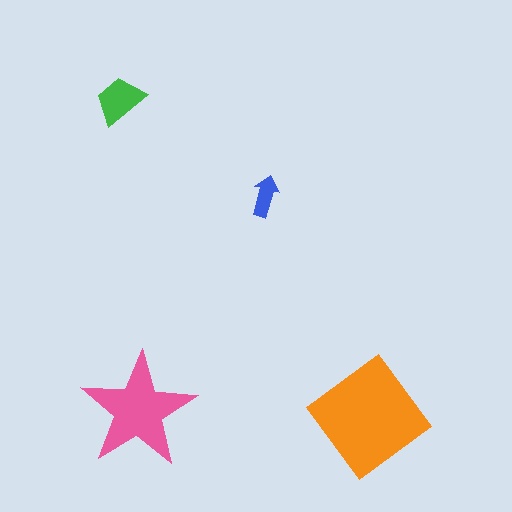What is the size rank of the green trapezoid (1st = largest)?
3rd.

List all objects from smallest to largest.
The blue arrow, the green trapezoid, the pink star, the orange diamond.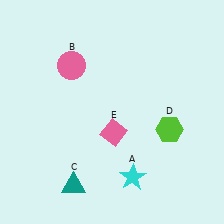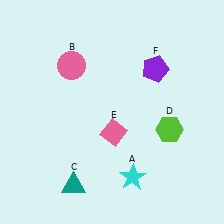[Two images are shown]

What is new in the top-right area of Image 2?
A purple pentagon (F) was added in the top-right area of Image 2.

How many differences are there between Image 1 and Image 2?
There is 1 difference between the two images.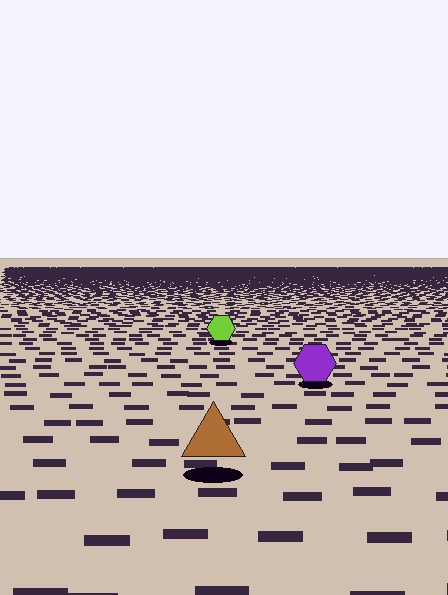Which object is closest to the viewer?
The brown triangle is closest. The texture marks near it are larger and more spread out.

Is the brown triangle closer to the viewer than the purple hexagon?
Yes. The brown triangle is closer — you can tell from the texture gradient: the ground texture is coarser near it.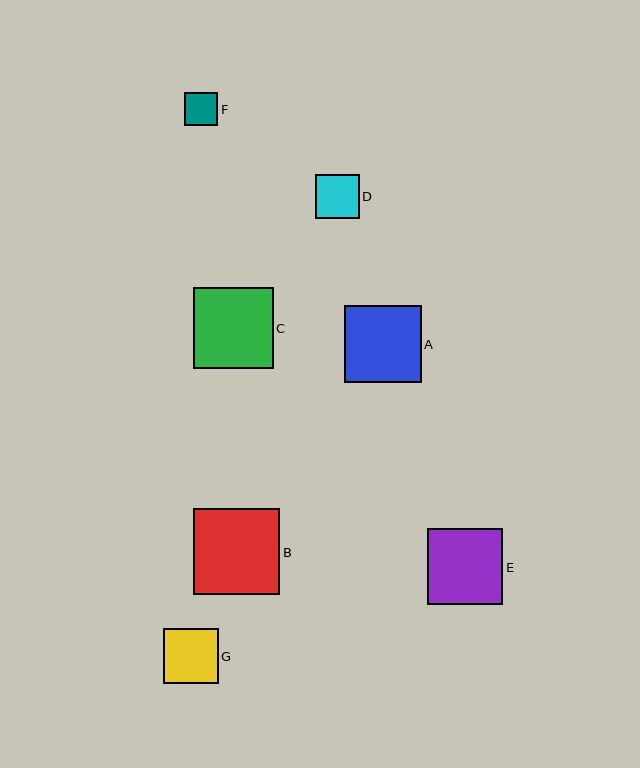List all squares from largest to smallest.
From largest to smallest: B, C, A, E, G, D, F.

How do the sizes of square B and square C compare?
Square B and square C are approximately the same size.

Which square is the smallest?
Square F is the smallest with a size of approximately 33 pixels.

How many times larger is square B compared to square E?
Square B is approximately 1.1 times the size of square E.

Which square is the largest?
Square B is the largest with a size of approximately 86 pixels.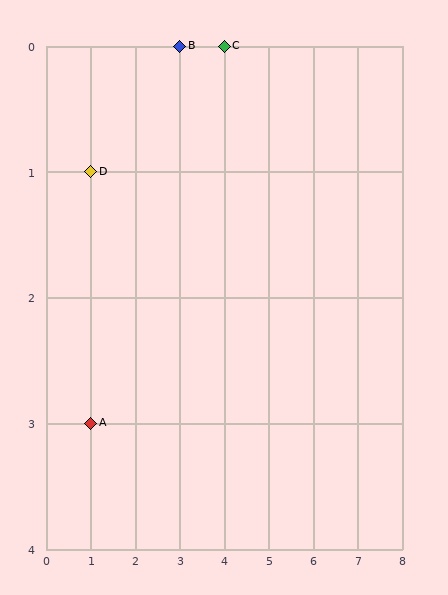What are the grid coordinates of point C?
Point C is at grid coordinates (4, 0).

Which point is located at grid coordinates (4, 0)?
Point C is at (4, 0).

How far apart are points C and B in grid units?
Points C and B are 1 column apart.